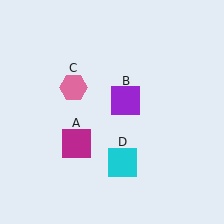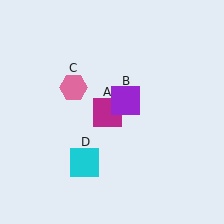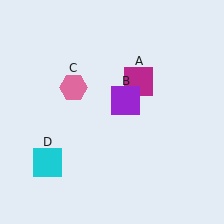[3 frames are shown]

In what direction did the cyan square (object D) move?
The cyan square (object D) moved left.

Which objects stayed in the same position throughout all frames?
Purple square (object B) and pink hexagon (object C) remained stationary.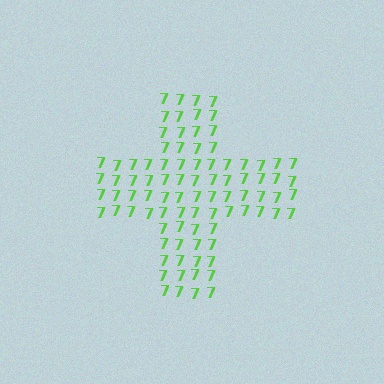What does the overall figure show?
The overall figure shows a cross.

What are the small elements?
The small elements are digit 7's.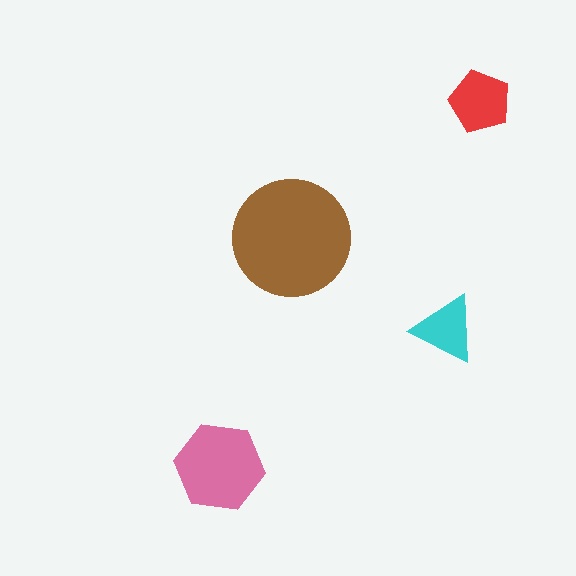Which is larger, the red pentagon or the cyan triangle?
The red pentagon.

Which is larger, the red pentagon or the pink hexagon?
The pink hexagon.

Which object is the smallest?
The cyan triangle.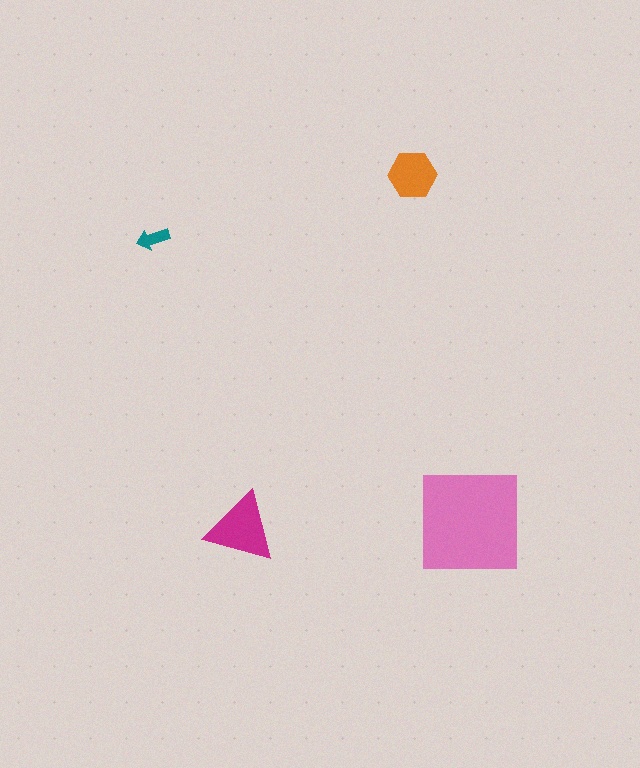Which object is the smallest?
The teal arrow.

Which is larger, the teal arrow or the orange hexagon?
The orange hexagon.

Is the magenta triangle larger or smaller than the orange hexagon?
Larger.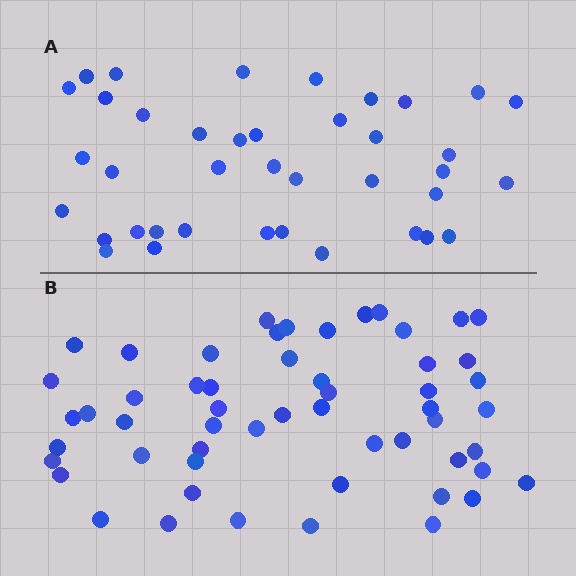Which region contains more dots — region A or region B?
Region B (the bottom region) has more dots.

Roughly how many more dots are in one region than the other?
Region B has approximately 15 more dots than region A.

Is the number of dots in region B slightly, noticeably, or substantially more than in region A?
Region B has noticeably more, but not dramatically so. The ratio is roughly 1.4 to 1.